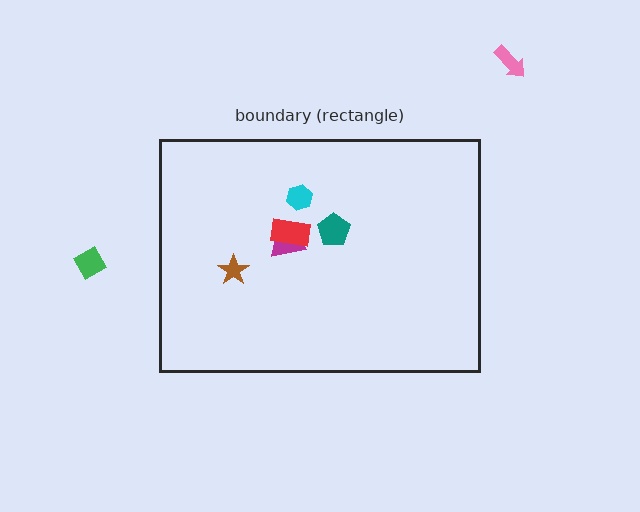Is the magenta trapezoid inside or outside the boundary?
Inside.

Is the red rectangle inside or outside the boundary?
Inside.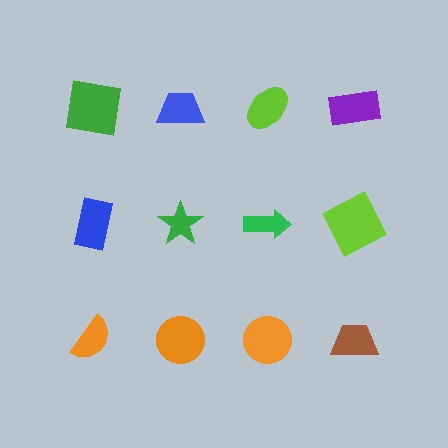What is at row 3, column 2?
An orange circle.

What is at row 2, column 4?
A lime square.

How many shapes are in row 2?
4 shapes.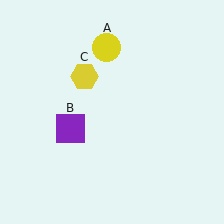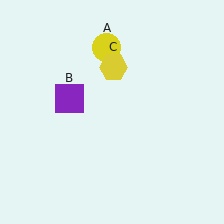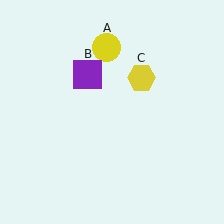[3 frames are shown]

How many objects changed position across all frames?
2 objects changed position: purple square (object B), yellow hexagon (object C).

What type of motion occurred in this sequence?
The purple square (object B), yellow hexagon (object C) rotated clockwise around the center of the scene.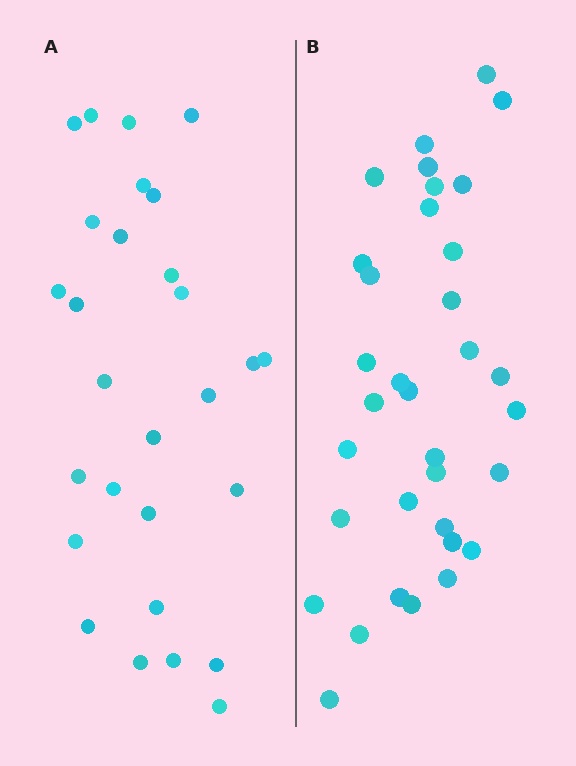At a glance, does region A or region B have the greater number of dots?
Region B (the right region) has more dots.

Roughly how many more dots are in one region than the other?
Region B has about 6 more dots than region A.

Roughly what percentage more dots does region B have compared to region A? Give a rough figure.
About 20% more.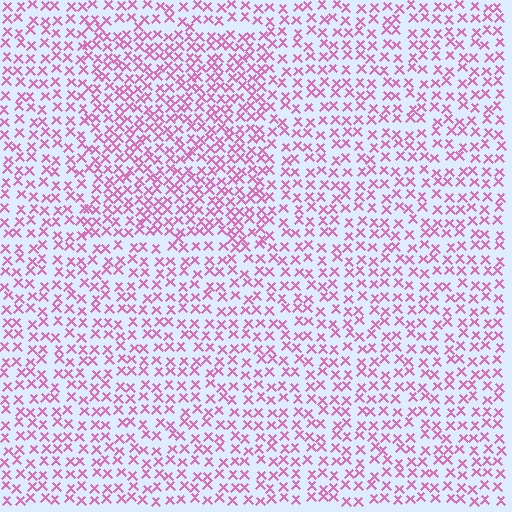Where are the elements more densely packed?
The elements are more densely packed inside the rectangle boundary.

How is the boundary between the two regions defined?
The boundary is defined by a change in element density (approximately 1.5x ratio). All elements are the same color, size, and shape.